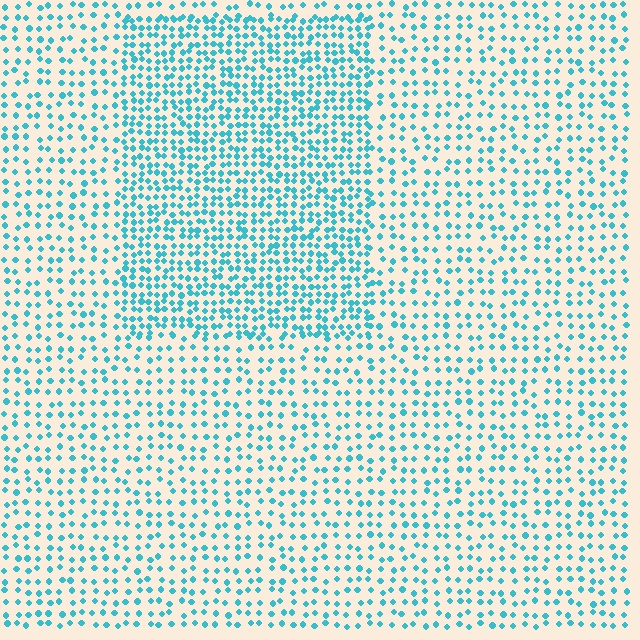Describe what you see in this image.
The image contains small cyan elements arranged at two different densities. A rectangle-shaped region is visible where the elements are more densely packed than the surrounding area.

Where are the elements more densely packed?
The elements are more densely packed inside the rectangle boundary.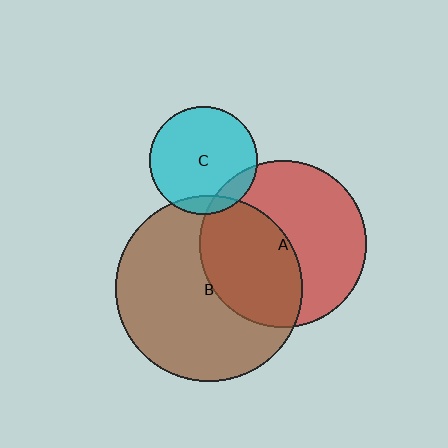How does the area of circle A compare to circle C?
Approximately 2.4 times.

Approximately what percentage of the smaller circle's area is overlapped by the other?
Approximately 45%.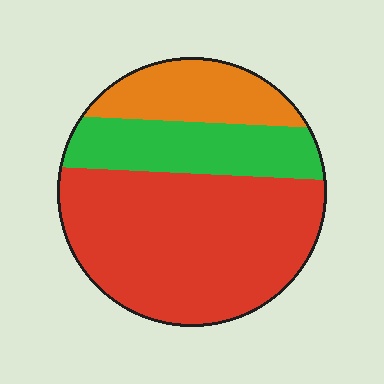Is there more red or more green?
Red.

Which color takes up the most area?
Red, at roughly 60%.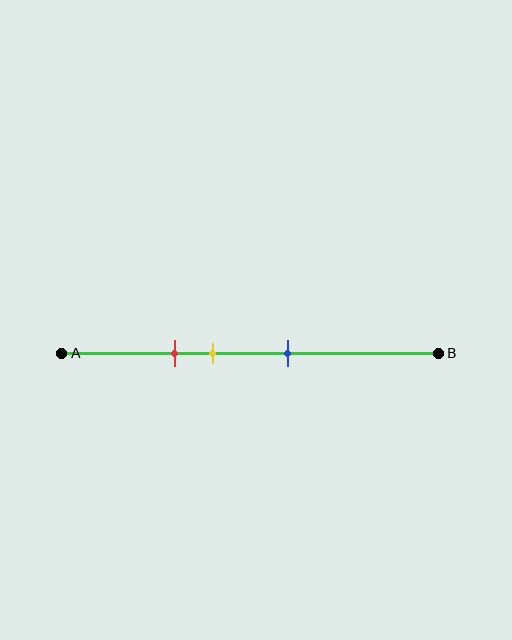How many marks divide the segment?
There are 3 marks dividing the segment.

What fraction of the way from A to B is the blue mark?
The blue mark is approximately 60% (0.6) of the way from A to B.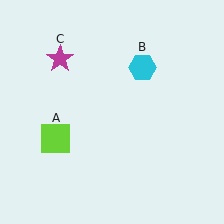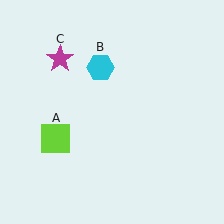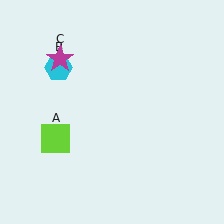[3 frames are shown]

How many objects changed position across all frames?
1 object changed position: cyan hexagon (object B).